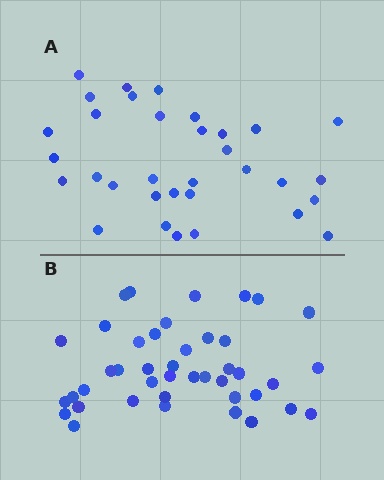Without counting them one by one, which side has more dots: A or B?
Region B (the bottom region) has more dots.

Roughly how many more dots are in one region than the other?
Region B has roughly 8 or so more dots than region A.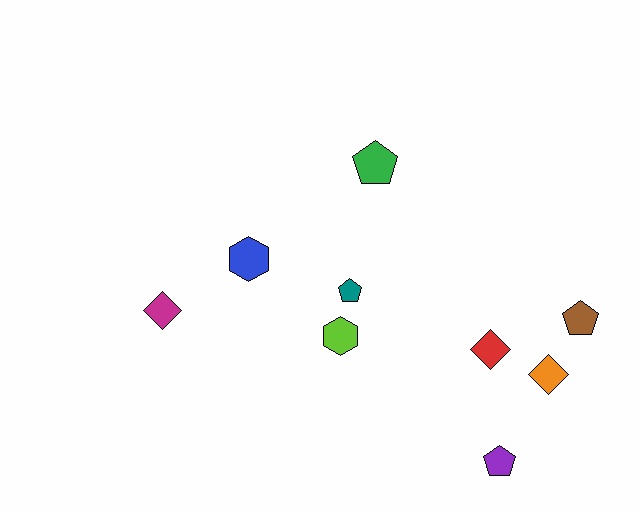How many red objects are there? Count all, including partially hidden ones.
There is 1 red object.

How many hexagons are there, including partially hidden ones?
There are 2 hexagons.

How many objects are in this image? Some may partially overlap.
There are 9 objects.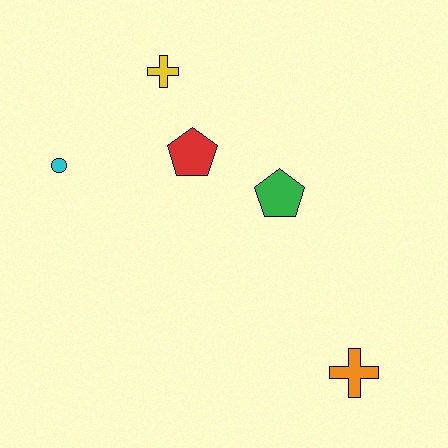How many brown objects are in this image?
There are no brown objects.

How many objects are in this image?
There are 5 objects.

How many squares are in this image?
There are no squares.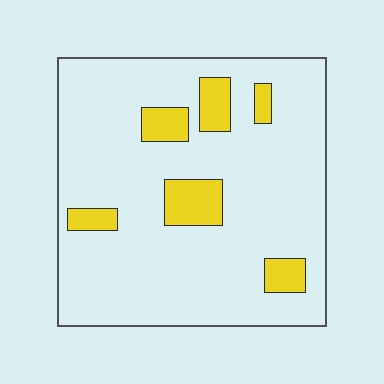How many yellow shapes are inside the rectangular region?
6.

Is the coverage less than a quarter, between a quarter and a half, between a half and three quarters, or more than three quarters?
Less than a quarter.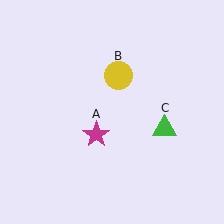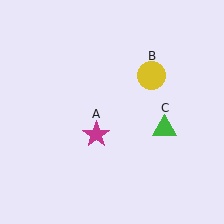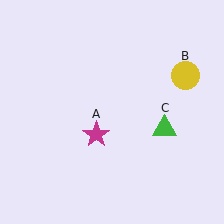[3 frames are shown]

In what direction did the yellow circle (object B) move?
The yellow circle (object B) moved right.